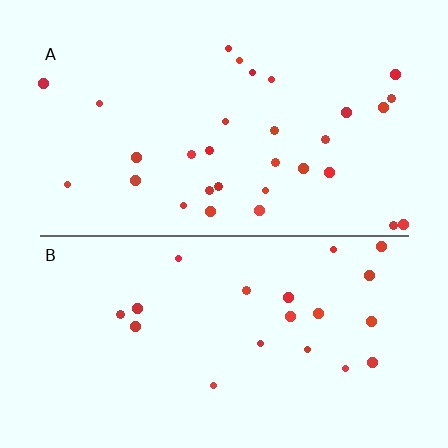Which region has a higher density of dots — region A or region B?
A (the top).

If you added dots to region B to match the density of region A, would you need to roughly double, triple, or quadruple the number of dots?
Approximately double.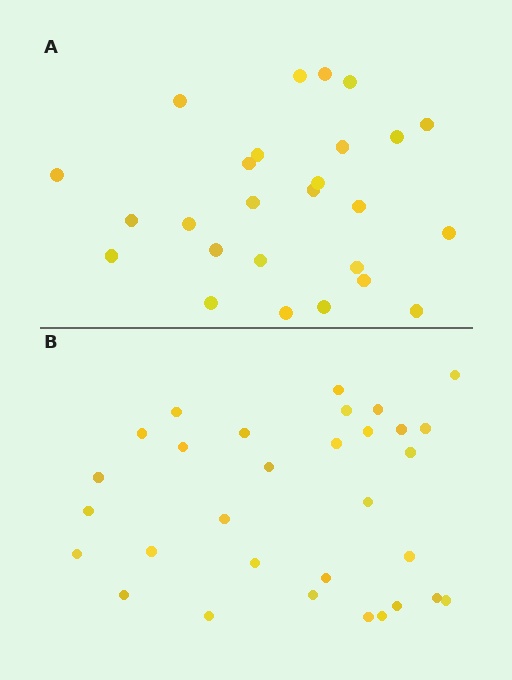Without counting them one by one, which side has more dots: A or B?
Region B (the bottom region) has more dots.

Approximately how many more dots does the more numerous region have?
Region B has about 5 more dots than region A.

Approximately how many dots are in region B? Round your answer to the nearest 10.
About 30 dots. (The exact count is 31, which rounds to 30.)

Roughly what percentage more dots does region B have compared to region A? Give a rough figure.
About 20% more.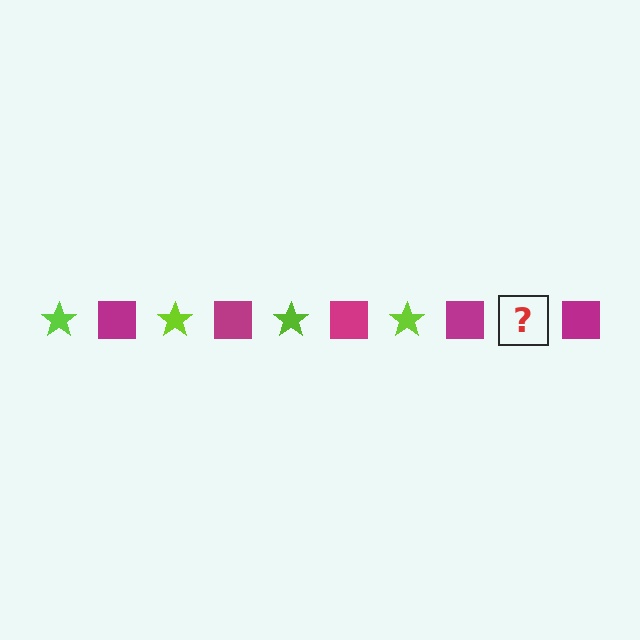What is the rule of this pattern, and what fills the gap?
The rule is that the pattern alternates between lime star and magenta square. The gap should be filled with a lime star.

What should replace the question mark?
The question mark should be replaced with a lime star.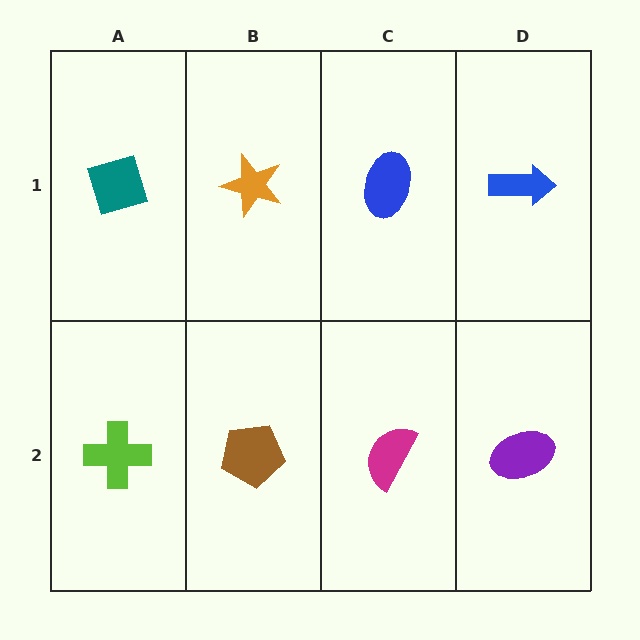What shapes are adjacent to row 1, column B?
A brown pentagon (row 2, column B), a teal diamond (row 1, column A), a blue ellipse (row 1, column C).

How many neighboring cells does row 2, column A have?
2.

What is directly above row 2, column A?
A teal diamond.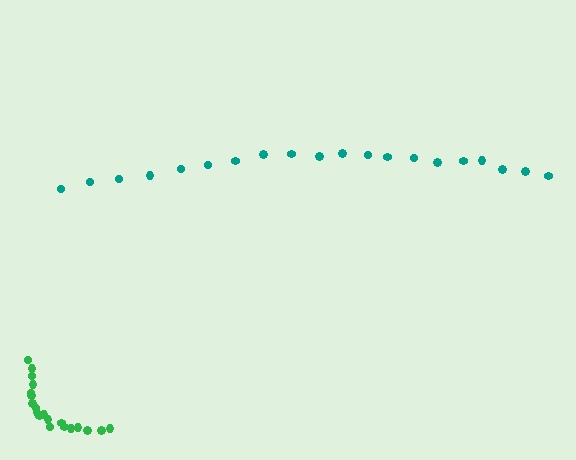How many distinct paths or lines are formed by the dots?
There are 2 distinct paths.